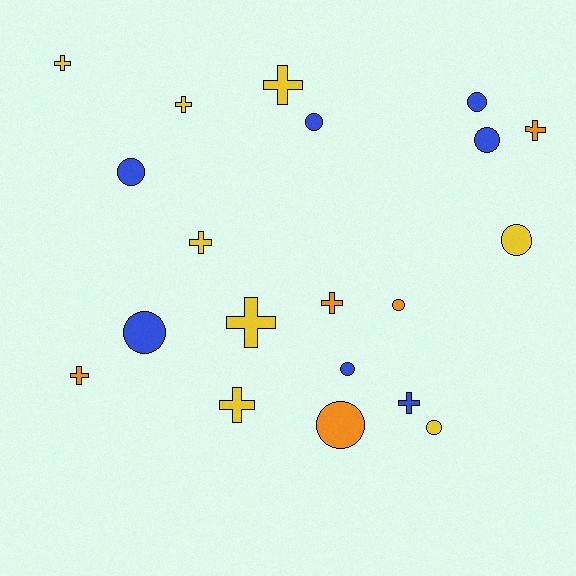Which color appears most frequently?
Yellow, with 8 objects.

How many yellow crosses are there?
There are 6 yellow crosses.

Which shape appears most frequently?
Cross, with 10 objects.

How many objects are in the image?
There are 20 objects.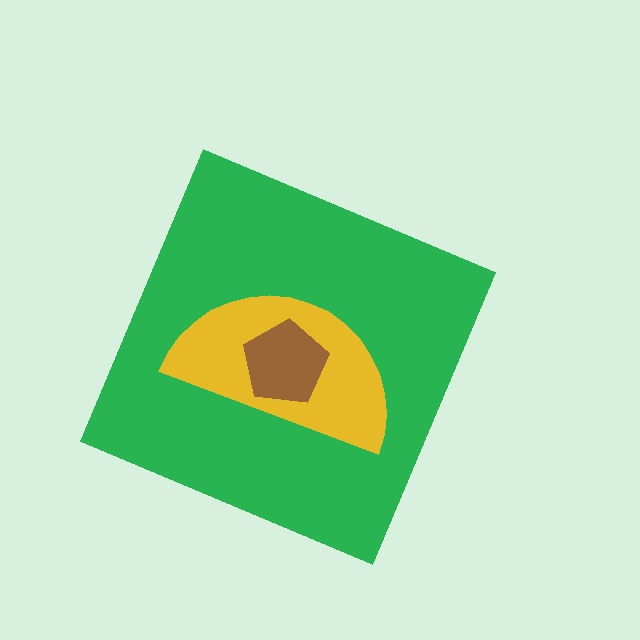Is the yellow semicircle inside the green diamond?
Yes.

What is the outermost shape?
The green diamond.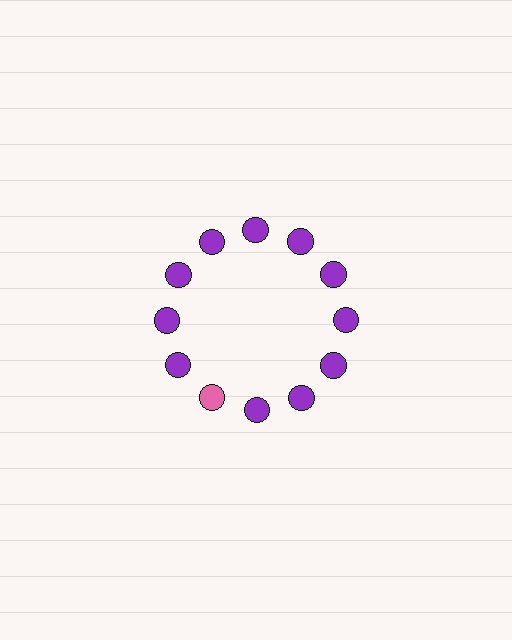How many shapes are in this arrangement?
There are 12 shapes arranged in a ring pattern.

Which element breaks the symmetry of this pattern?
The pink circle at roughly the 7 o'clock position breaks the symmetry. All other shapes are purple circles.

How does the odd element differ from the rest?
It has a different color: pink instead of purple.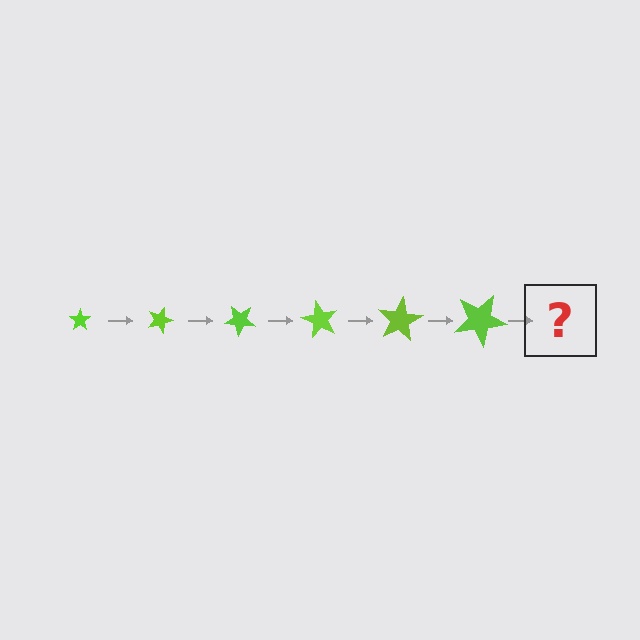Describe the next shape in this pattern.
It should be a star, larger than the previous one and rotated 120 degrees from the start.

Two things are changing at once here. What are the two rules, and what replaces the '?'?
The two rules are that the star grows larger each step and it rotates 20 degrees each step. The '?' should be a star, larger than the previous one and rotated 120 degrees from the start.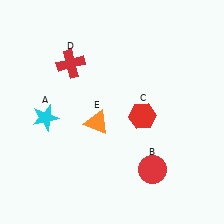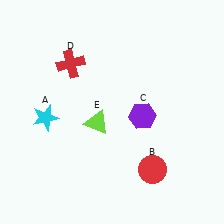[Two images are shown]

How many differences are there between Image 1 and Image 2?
There are 2 differences between the two images.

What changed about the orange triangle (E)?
In Image 1, E is orange. In Image 2, it changed to lime.